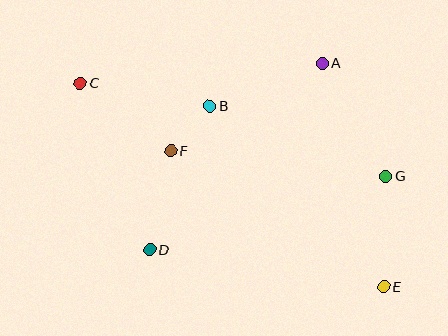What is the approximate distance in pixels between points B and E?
The distance between B and E is approximately 251 pixels.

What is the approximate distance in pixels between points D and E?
The distance between D and E is approximately 237 pixels.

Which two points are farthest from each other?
Points C and E are farthest from each other.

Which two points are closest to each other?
Points B and F are closest to each other.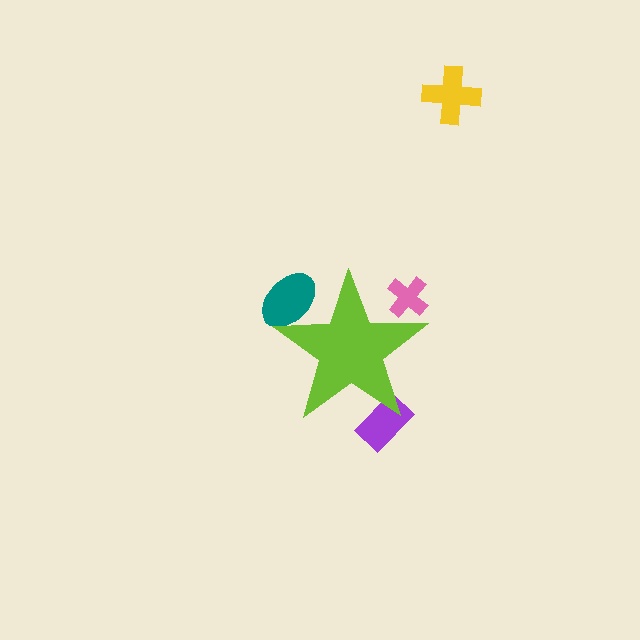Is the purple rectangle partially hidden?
Yes, the purple rectangle is partially hidden behind the lime star.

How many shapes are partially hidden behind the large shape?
3 shapes are partially hidden.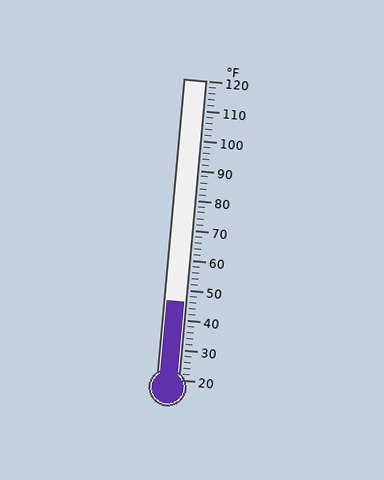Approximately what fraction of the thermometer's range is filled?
The thermometer is filled to approximately 25% of its range.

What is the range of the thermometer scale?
The thermometer scale ranges from 20°F to 120°F.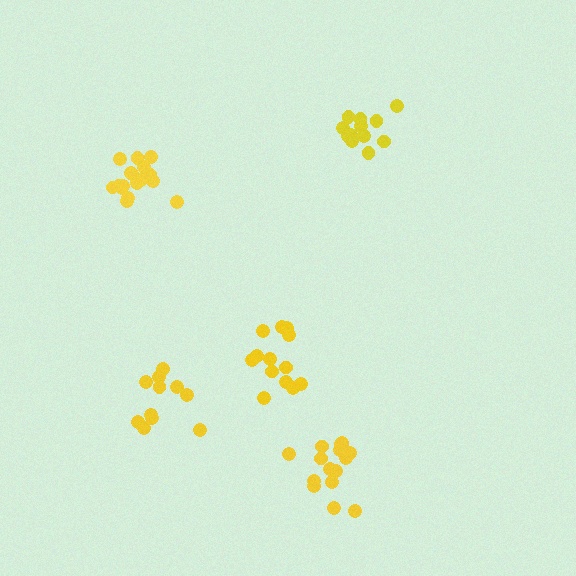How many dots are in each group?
Group 1: 17 dots, Group 2: 13 dots, Group 3: 16 dots, Group 4: 11 dots, Group 5: 12 dots (69 total).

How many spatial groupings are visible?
There are 5 spatial groupings.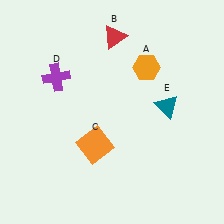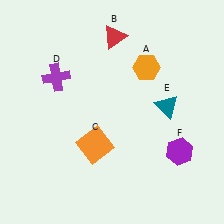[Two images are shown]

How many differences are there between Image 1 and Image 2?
There is 1 difference between the two images.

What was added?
A purple hexagon (F) was added in Image 2.